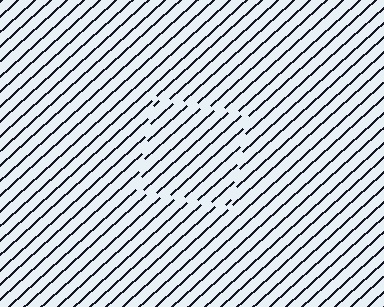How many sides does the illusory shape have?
4 sides — the line-ends trace a square.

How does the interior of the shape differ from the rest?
The interior of the shape contains the same grating, shifted by half a period — the contour is defined by the phase discontinuity where line-ends from the inner and outer gratings abut.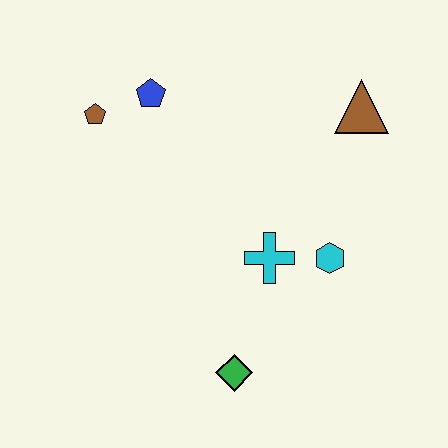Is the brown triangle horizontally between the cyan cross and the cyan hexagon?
No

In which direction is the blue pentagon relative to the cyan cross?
The blue pentagon is above the cyan cross.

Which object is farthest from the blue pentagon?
The green diamond is farthest from the blue pentagon.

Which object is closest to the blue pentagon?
The brown pentagon is closest to the blue pentagon.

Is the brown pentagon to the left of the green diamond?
Yes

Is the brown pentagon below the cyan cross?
No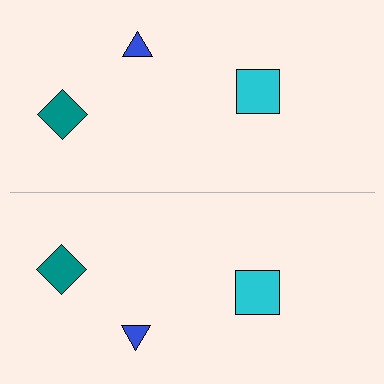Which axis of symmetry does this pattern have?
The pattern has a horizontal axis of symmetry running through the center of the image.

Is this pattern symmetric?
Yes, this pattern has bilateral (reflection) symmetry.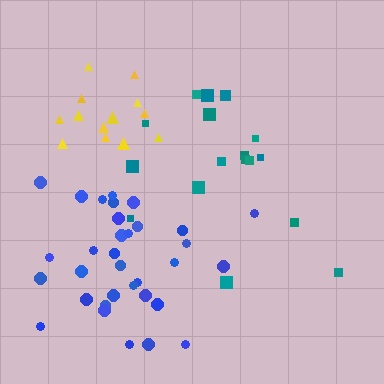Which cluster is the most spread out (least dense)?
Teal.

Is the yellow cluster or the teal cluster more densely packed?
Yellow.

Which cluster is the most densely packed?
Blue.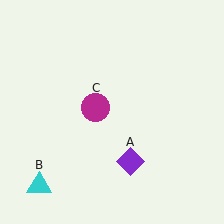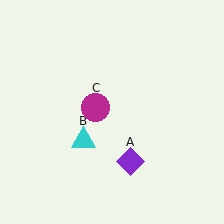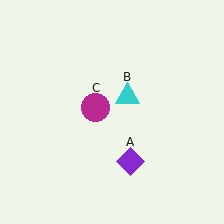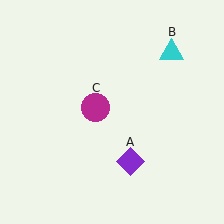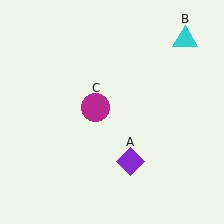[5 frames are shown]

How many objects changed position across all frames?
1 object changed position: cyan triangle (object B).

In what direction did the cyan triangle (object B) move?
The cyan triangle (object B) moved up and to the right.